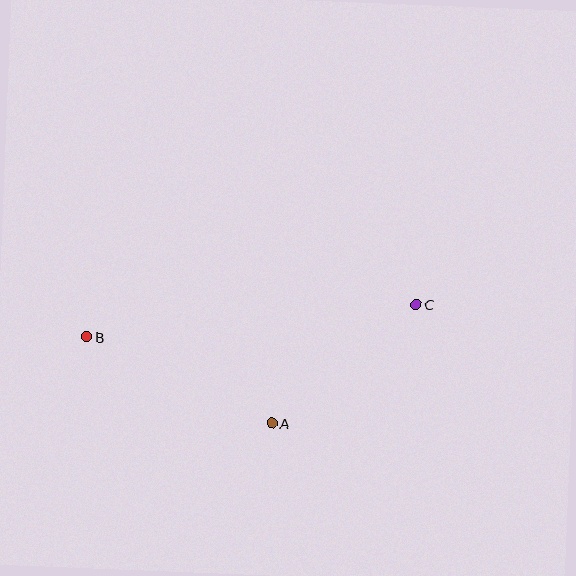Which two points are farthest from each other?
Points B and C are farthest from each other.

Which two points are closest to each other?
Points A and C are closest to each other.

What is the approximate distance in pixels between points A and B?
The distance between A and B is approximately 204 pixels.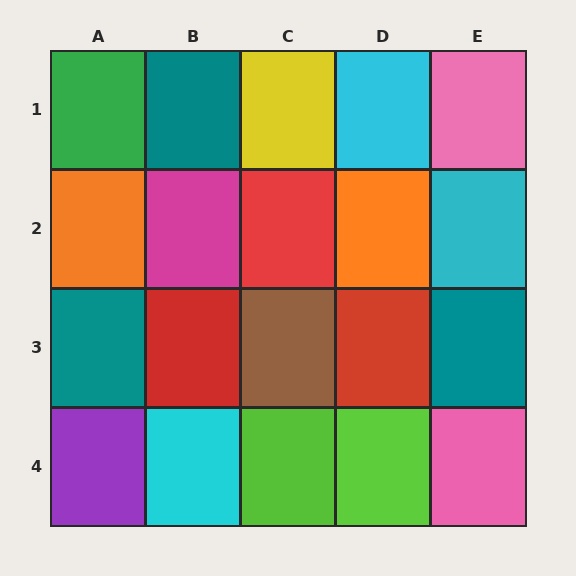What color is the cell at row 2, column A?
Orange.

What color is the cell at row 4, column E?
Pink.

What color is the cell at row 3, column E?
Teal.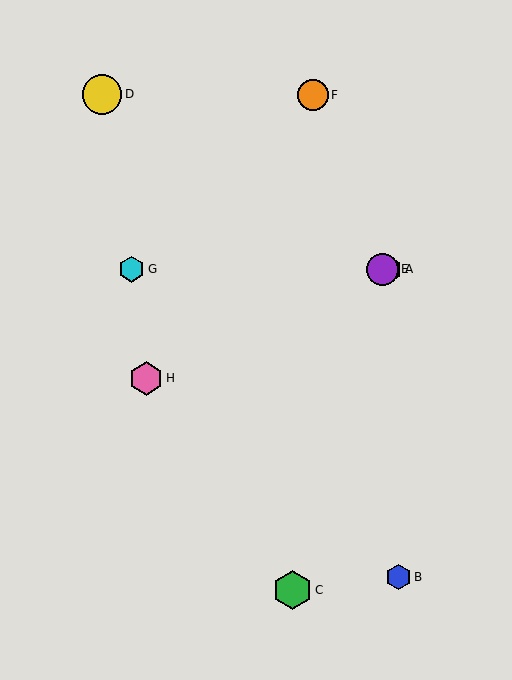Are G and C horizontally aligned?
No, G is at y≈269 and C is at y≈590.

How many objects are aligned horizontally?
3 objects (A, E, G) are aligned horizontally.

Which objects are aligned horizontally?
Objects A, E, G are aligned horizontally.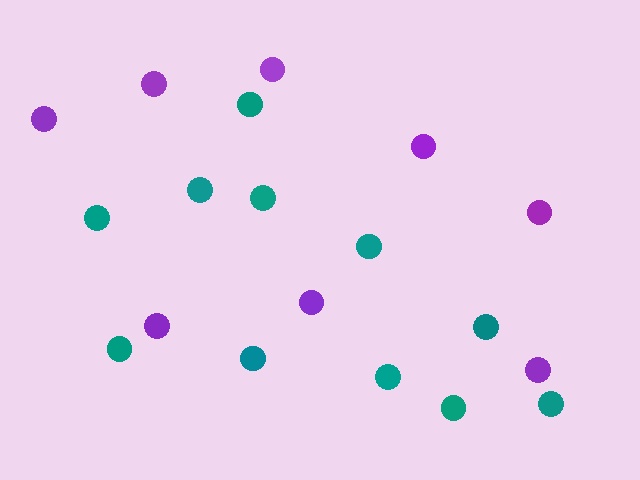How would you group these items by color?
There are 2 groups: one group of purple circles (8) and one group of teal circles (11).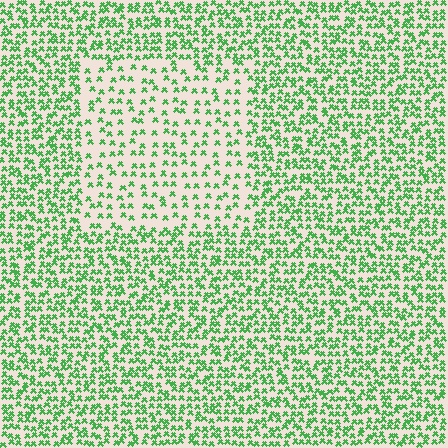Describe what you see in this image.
The image contains small green elements arranged at two different densities. A rectangle-shaped region is visible where the elements are less densely packed than the surrounding area.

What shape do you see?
I see a rectangle.